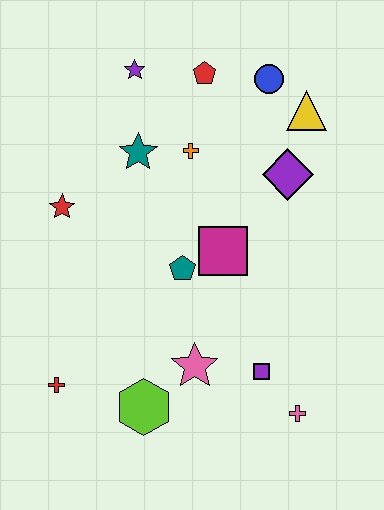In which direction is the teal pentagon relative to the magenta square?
The teal pentagon is to the left of the magenta square.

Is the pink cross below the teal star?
Yes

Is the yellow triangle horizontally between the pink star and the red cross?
No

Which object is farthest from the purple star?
The pink cross is farthest from the purple star.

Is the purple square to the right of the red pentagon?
Yes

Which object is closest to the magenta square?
The teal pentagon is closest to the magenta square.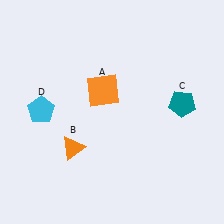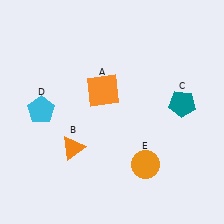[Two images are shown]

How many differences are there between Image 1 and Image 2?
There is 1 difference between the two images.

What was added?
An orange circle (E) was added in Image 2.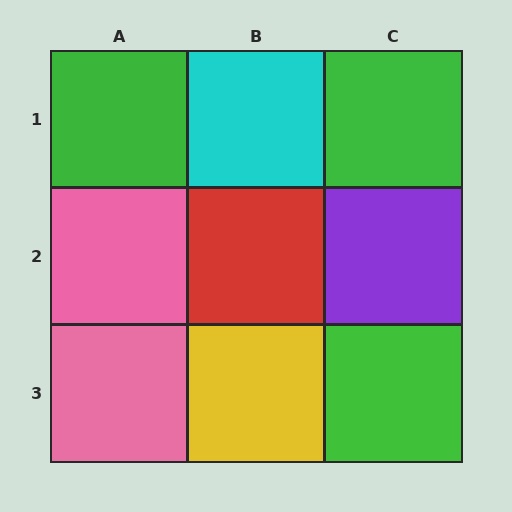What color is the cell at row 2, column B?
Red.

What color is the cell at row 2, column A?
Pink.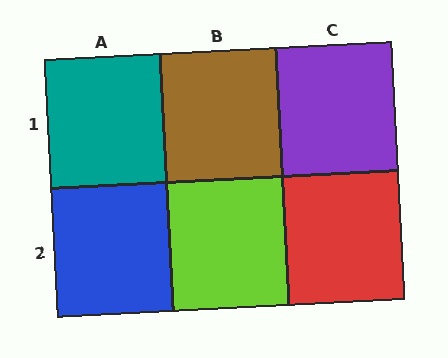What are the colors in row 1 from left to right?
Teal, brown, purple.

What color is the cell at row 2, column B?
Lime.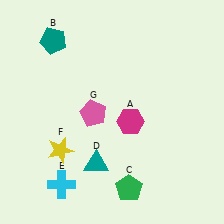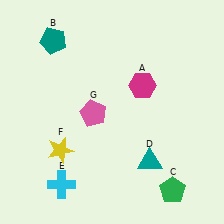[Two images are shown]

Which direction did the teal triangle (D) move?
The teal triangle (D) moved right.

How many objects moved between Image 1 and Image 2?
3 objects moved between the two images.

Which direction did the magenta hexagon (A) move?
The magenta hexagon (A) moved up.